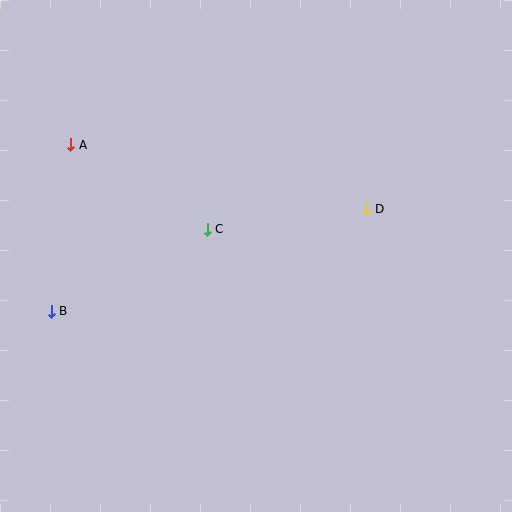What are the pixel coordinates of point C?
Point C is at (207, 229).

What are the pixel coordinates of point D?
Point D is at (367, 209).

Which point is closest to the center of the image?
Point C at (207, 229) is closest to the center.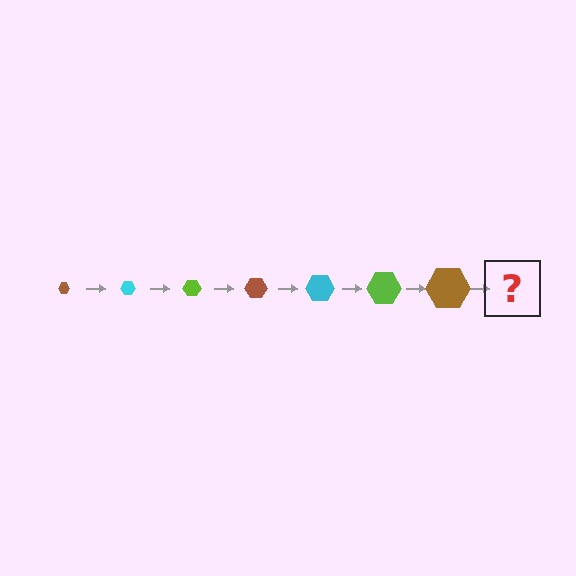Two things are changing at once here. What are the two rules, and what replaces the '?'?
The two rules are that the hexagon grows larger each step and the color cycles through brown, cyan, and lime. The '?' should be a cyan hexagon, larger than the previous one.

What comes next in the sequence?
The next element should be a cyan hexagon, larger than the previous one.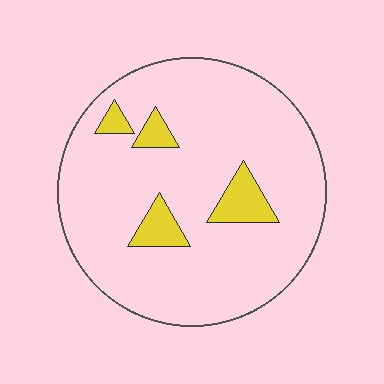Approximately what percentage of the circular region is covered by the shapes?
Approximately 10%.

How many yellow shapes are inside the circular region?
4.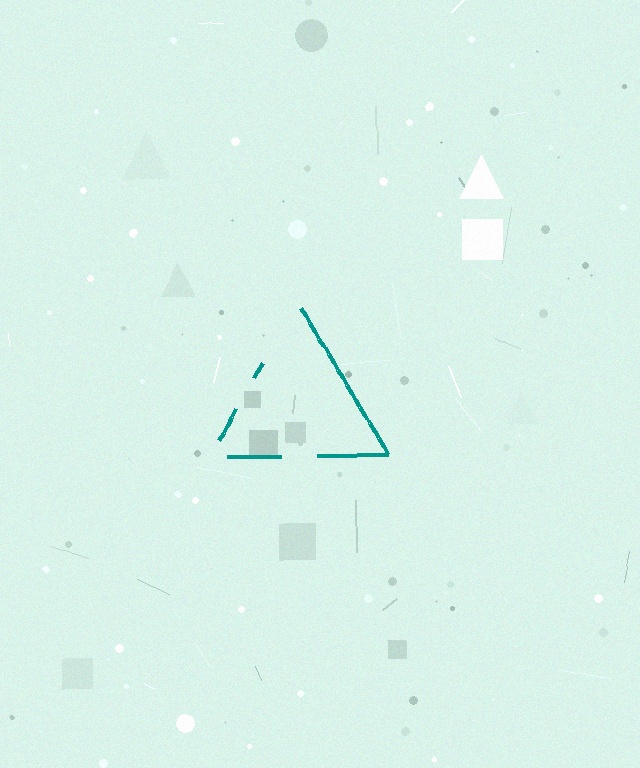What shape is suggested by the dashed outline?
The dashed outline suggests a triangle.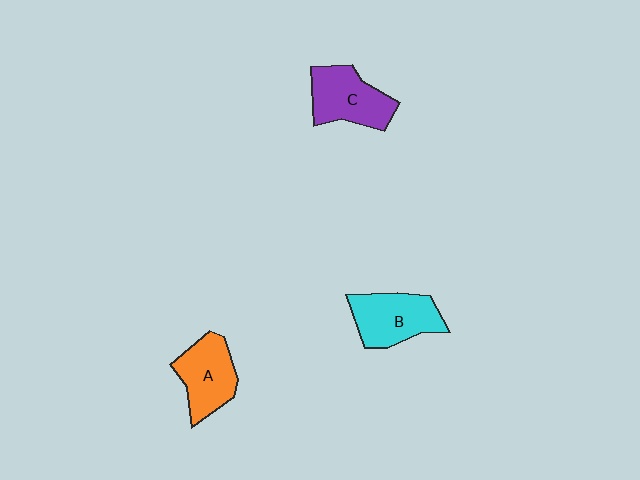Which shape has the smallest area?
Shape A (orange).